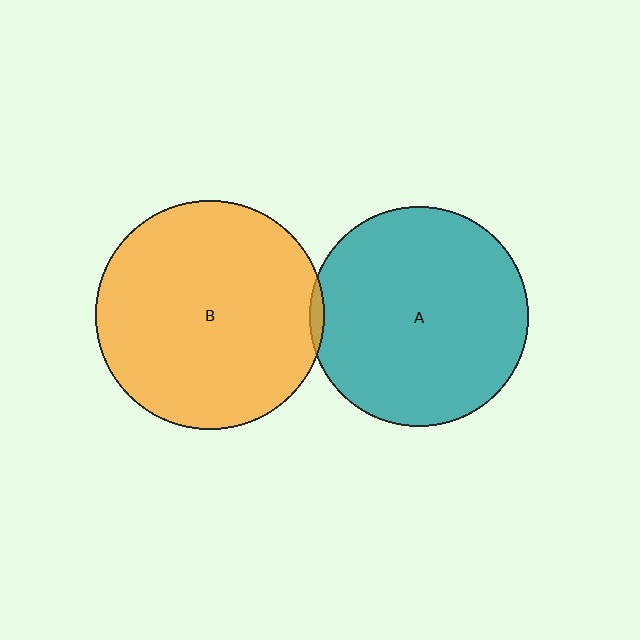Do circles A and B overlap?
Yes.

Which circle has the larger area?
Circle B (orange).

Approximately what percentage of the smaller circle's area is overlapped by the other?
Approximately 5%.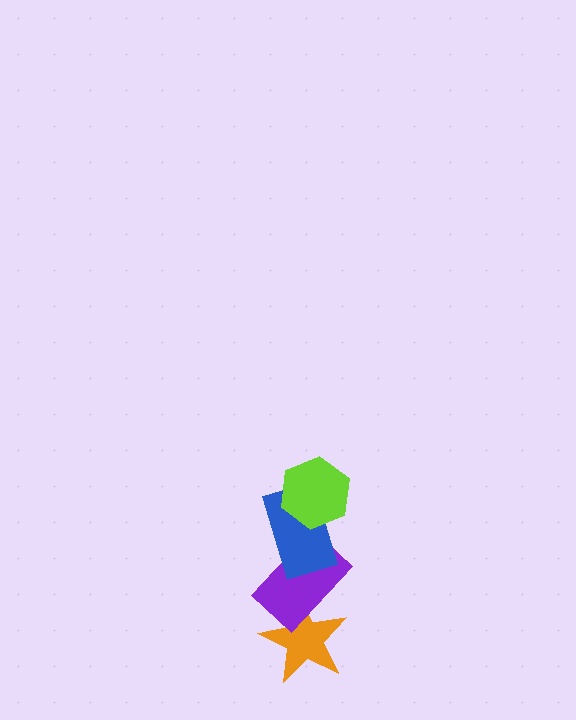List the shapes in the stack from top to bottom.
From top to bottom: the lime hexagon, the blue rectangle, the purple rectangle, the orange star.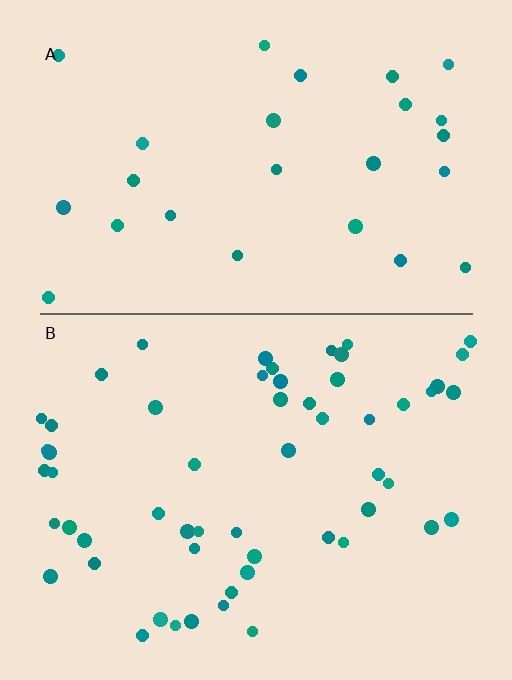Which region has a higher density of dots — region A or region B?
B (the bottom).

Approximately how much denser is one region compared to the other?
Approximately 2.1× — region B over region A.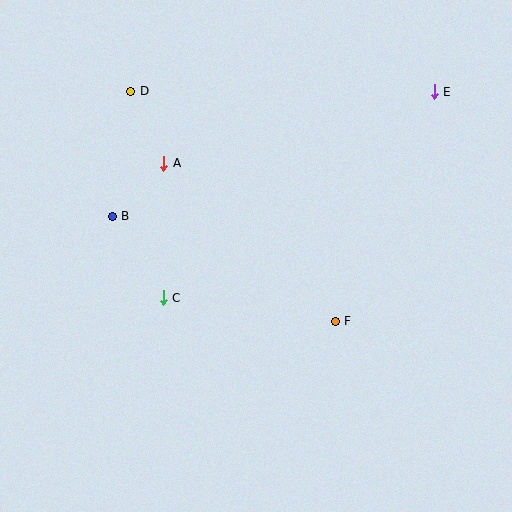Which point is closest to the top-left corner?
Point D is closest to the top-left corner.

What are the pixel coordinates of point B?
Point B is at (112, 216).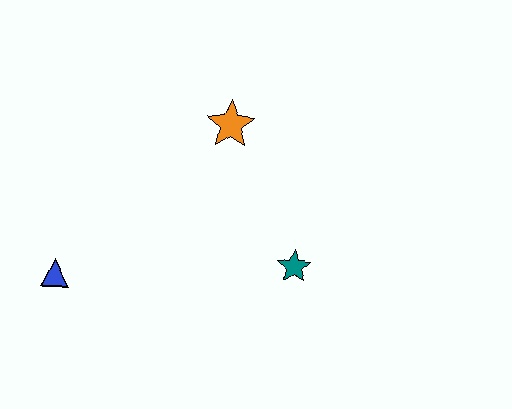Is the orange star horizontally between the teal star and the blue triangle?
Yes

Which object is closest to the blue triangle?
The orange star is closest to the blue triangle.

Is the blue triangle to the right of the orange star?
No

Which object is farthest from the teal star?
The blue triangle is farthest from the teal star.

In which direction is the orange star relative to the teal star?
The orange star is above the teal star.